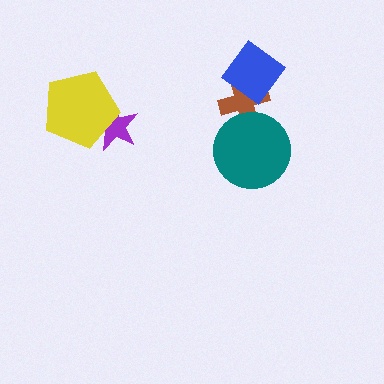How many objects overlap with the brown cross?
2 objects overlap with the brown cross.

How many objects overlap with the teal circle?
1 object overlaps with the teal circle.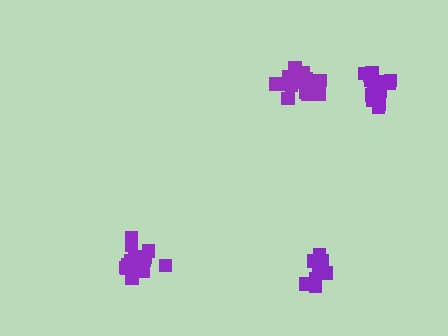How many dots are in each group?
Group 1: 14 dots, Group 2: 20 dots, Group 3: 20 dots, Group 4: 18 dots (72 total).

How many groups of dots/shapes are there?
There are 4 groups.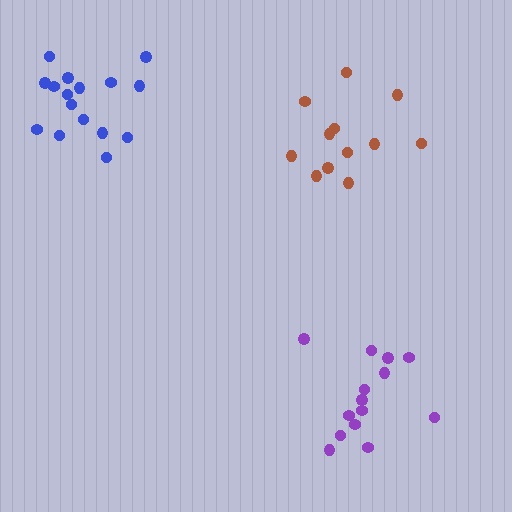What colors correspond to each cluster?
The clusters are colored: blue, purple, brown.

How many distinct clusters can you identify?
There are 3 distinct clusters.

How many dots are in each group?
Group 1: 16 dots, Group 2: 14 dots, Group 3: 12 dots (42 total).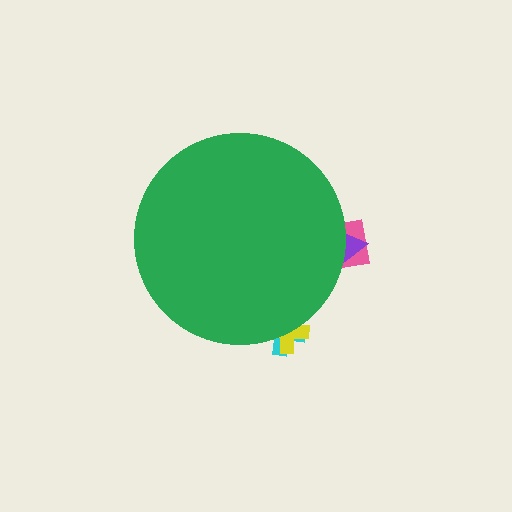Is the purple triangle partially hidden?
Yes, the purple triangle is partially hidden behind the green circle.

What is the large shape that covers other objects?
A green circle.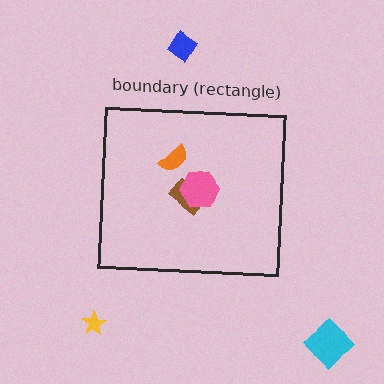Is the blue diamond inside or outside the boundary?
Outside.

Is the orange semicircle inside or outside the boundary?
Inside.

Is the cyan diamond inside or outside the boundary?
Outside.